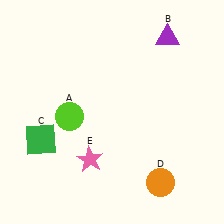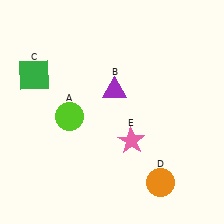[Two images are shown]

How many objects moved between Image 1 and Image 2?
3 objects moved between the two images.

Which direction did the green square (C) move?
The green square (C) moved up.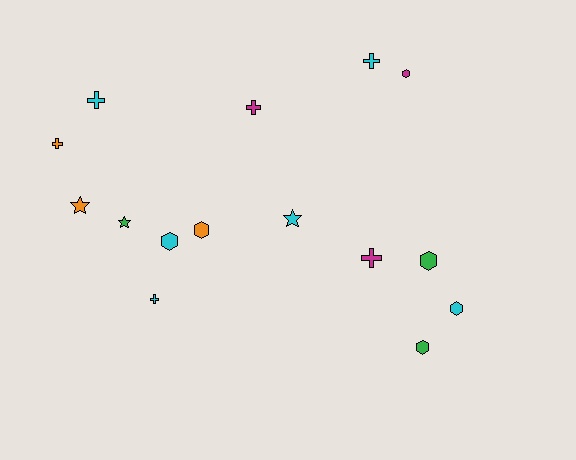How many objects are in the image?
There are 15 objects.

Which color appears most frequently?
Cyan, with 6 objects.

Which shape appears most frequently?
Hexagon, with 6 objects.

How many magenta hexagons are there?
There is 1 magenta hexagon.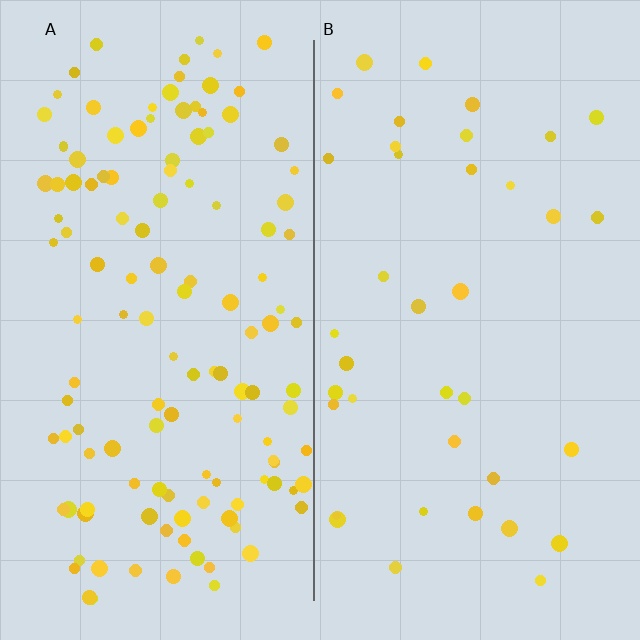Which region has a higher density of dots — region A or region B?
A (the left).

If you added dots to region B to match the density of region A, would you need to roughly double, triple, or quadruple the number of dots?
Approximately triple.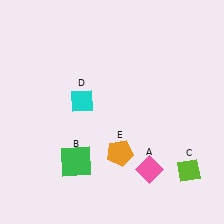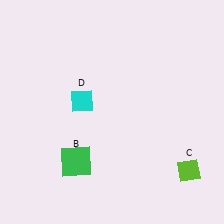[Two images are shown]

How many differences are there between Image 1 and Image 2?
There are 2 differences between the two images.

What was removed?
The orange pentagon (E), the pink diamond (A) were removed in Image 2.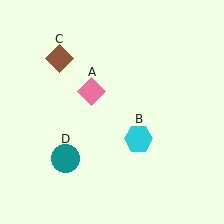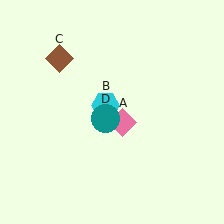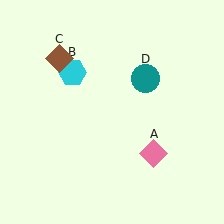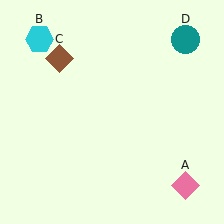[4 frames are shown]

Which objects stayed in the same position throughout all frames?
Brown diamond (object C) remained stationary.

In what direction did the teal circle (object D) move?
The teal circle (object D) moved up and to the right.